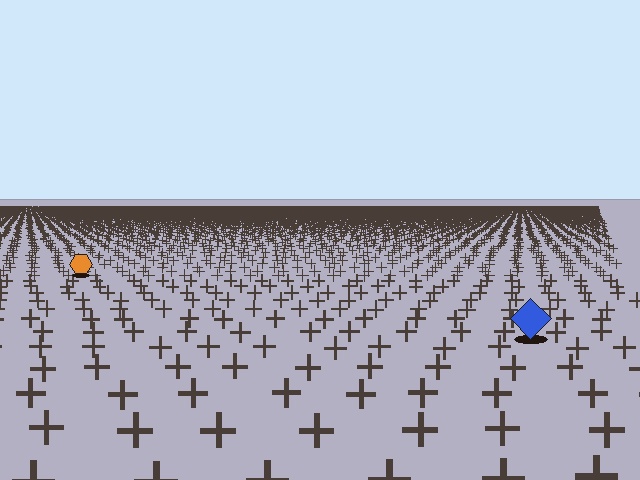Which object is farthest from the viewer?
The orange hexagon is farthest from the viewer. It appears smaller and the ground texture around it is denser.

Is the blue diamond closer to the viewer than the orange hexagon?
Yes. The blue diamond is closer — you can tell from the texture gradient: the ground texture is coarser near it.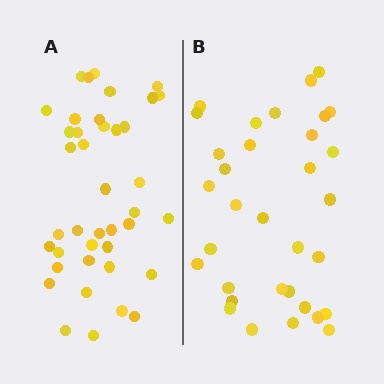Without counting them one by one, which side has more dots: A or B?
Region A (the left region) has more dots.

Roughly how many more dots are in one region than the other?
Region A has roughly 8 or so more dots than region B.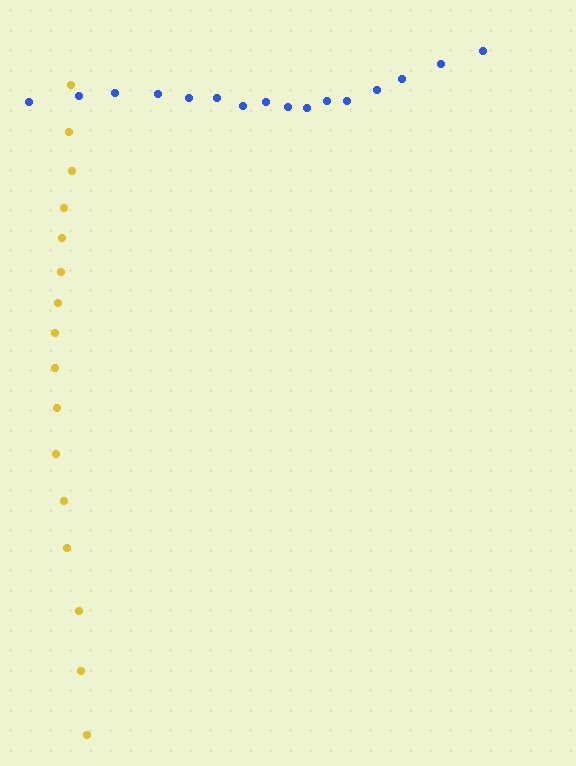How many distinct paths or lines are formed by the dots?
There are 2 distinct paths.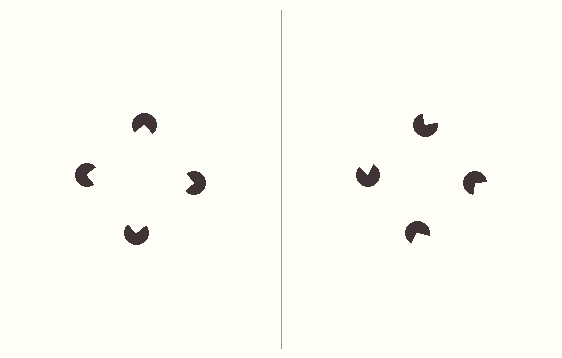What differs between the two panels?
The pac-man discs are positioned identically on both sides; only the wedge orientations differ. On the left they align to a square; on the right they are misaligned.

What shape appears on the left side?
An illusory square.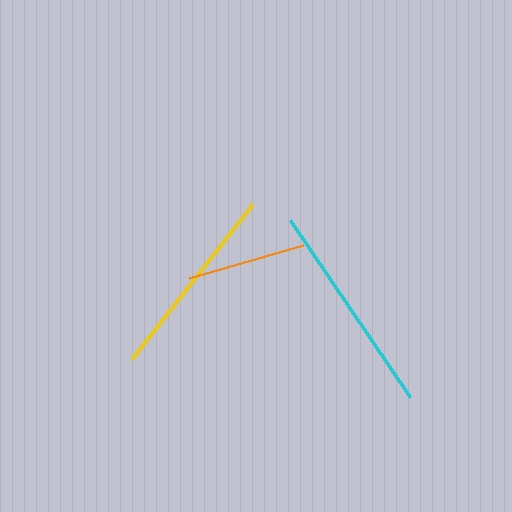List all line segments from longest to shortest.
From longest to shortest: cyan, yellow, orange.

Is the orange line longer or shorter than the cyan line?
The cyan line is longer than the orange line.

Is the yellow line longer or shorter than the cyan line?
The cyan line is longer than the yellow line.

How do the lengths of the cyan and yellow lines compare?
The cyan and yellow lines are approximately the same length.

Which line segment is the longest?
The cyan line is the longest at approximately 213 pixels.